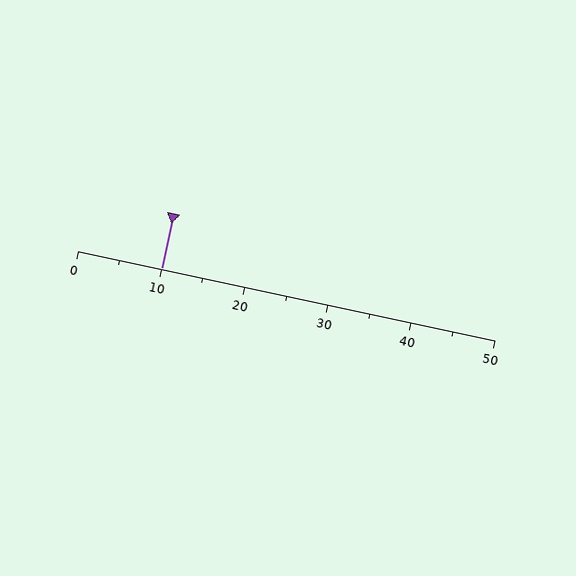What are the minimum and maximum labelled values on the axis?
The axis runs from 0 to 50.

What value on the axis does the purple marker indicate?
The marker indicates approximately 10.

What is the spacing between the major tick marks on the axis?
The major ticks are spaced 10 apart.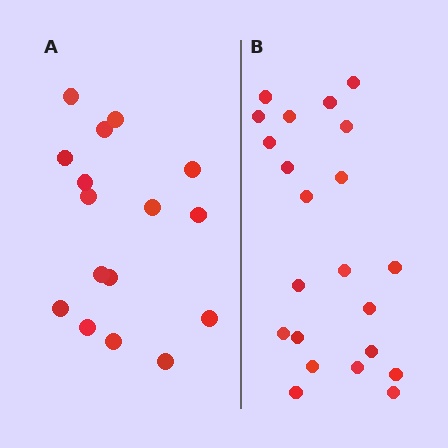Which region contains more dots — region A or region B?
Region B (the right region) has more dots.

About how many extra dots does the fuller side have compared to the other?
Region B has about 6 more dots than region A.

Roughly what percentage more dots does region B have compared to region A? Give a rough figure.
About 40% more.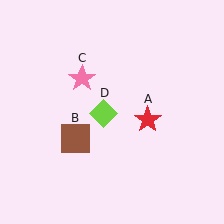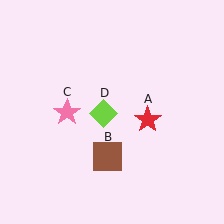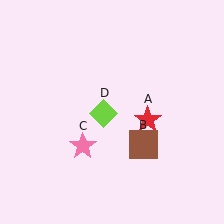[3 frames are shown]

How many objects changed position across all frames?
2 objects changed position: brown square (object B), pink star (object C).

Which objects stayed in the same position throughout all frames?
Red star (object A) and lime diamond (object D) remained stationary.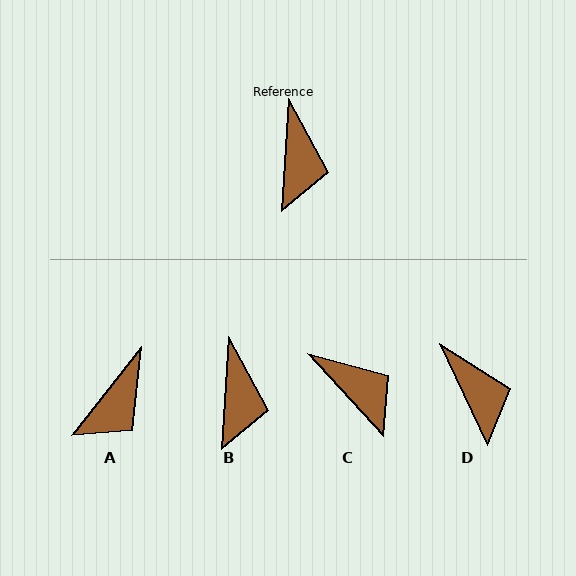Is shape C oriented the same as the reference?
No, it is off by about 46 degrees.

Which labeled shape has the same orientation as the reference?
B.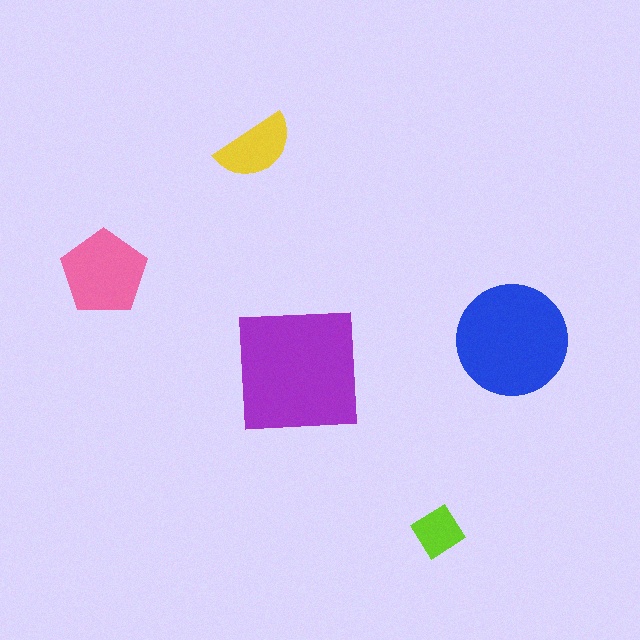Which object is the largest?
The purple square.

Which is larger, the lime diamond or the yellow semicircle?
The yellow semicircle.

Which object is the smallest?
The lime diamond.